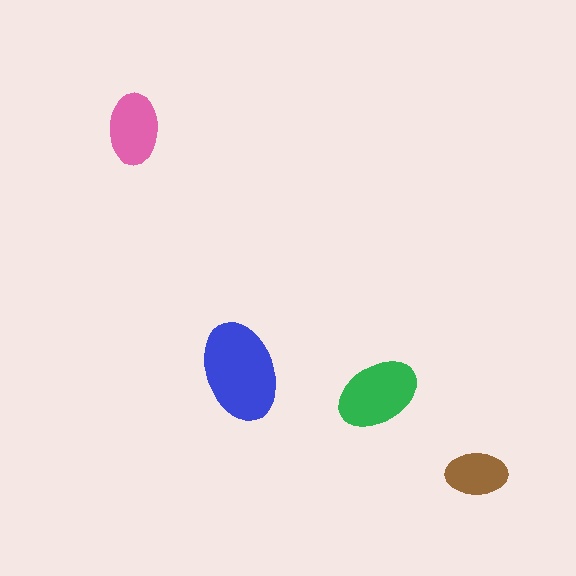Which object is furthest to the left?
The pink ellipse is leftmost.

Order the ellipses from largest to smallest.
the blue one, the green one, the pink one, the brown one.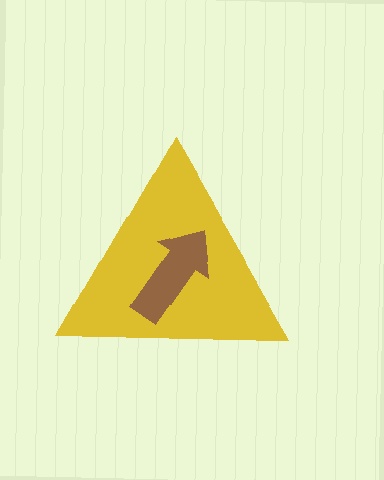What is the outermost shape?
The yellow triangle.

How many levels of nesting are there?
2.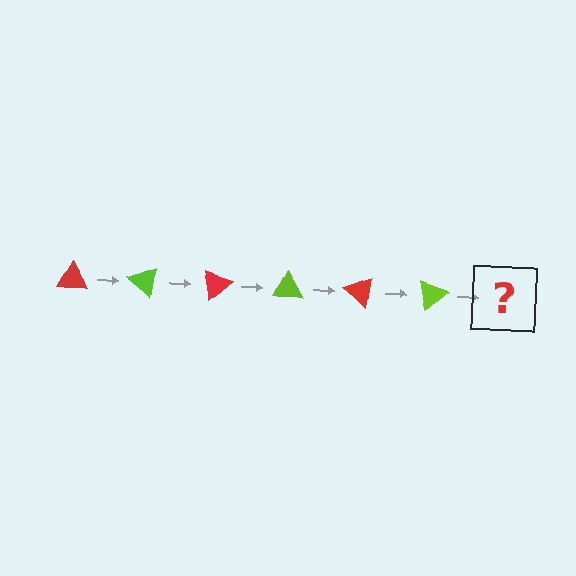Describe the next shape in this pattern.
It should be a red triangle, rotated 240 degrees from the start.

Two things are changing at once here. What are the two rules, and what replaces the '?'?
The two rules are that it rotates 40 degrees each step and the color cycles through red and lime. The '?' should be a red triangle, rotated 240 degrees from the start.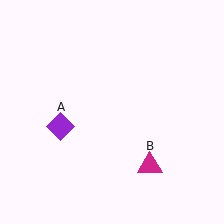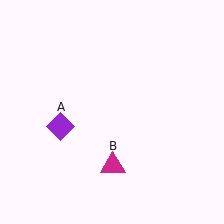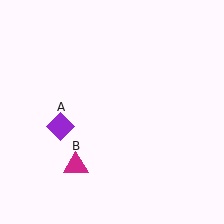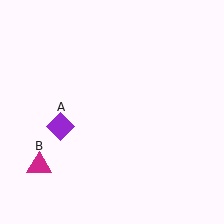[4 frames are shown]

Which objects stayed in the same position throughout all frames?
Purple diamond (object A) remained stationary.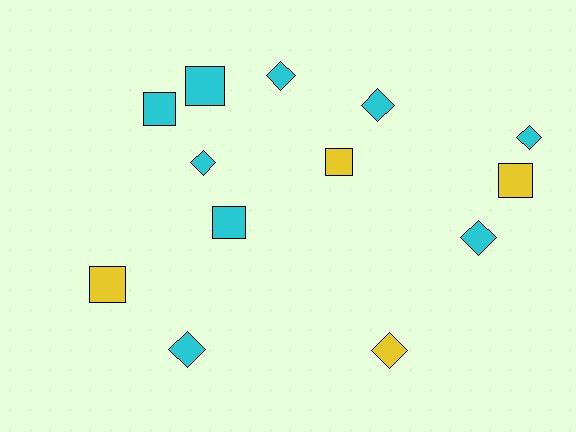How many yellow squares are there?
There are 3 yellow squares.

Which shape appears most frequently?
Diamond, with 7 objects.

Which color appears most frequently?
Cyan, with 9 objects.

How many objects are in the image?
There are 13 objects.